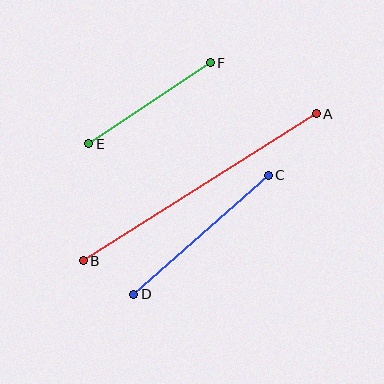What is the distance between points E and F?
The distance is approximately 146 pixels.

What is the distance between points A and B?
The distance is approximately 276 pixels.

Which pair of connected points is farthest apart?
Points A and B are farthest apart.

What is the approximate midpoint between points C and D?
The midpoint is at approximately (201, 235) pixels.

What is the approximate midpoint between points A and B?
The midpoint is at approximately (200, 187) pixels.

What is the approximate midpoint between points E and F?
The midpoint is at approximately (149, 103) pixels.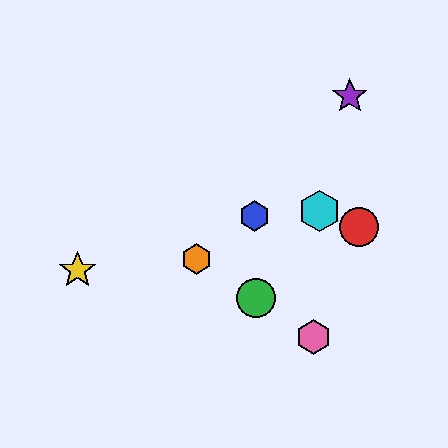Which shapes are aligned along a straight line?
The green circle, the orange hexagon, the pink hexagon are aligned along a straight line.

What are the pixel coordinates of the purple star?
The purple star is at (350, 96).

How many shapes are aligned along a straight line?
3 shapes (the green circle, the orange hexagon, the pink hexagon) are aligned along a straight line.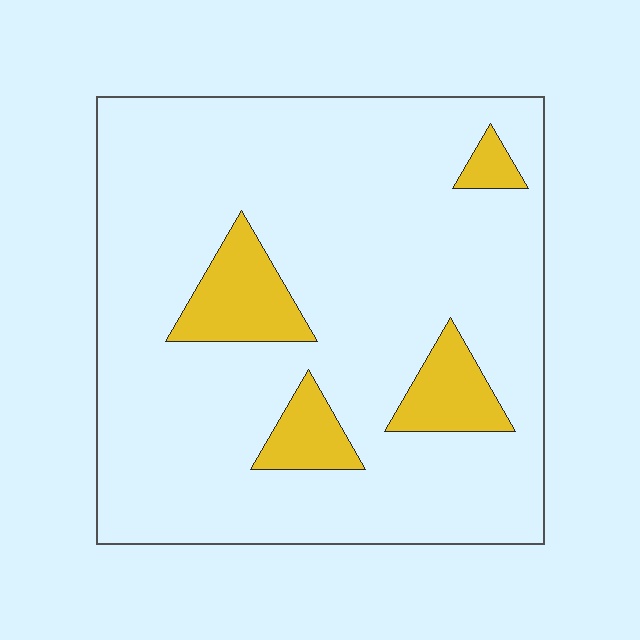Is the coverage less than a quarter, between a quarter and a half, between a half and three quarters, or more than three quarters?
Less than a quarter.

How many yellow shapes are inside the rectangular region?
4.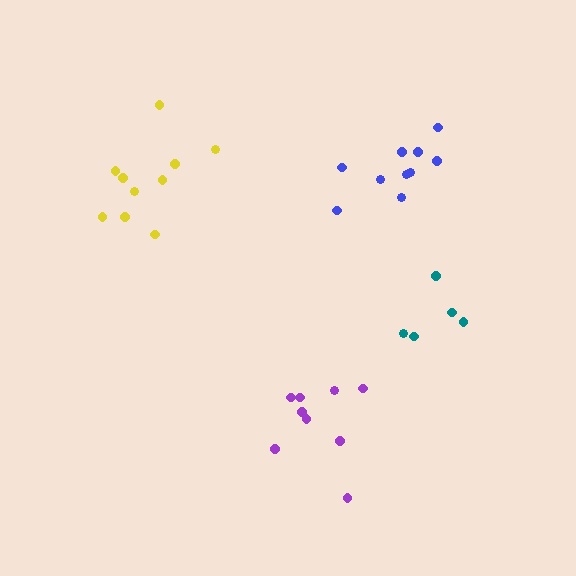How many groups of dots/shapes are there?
There are 4 groups.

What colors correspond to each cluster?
The clusters are colored: yellow, purple, blue, teal.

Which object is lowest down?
The purple cluster is bottommost.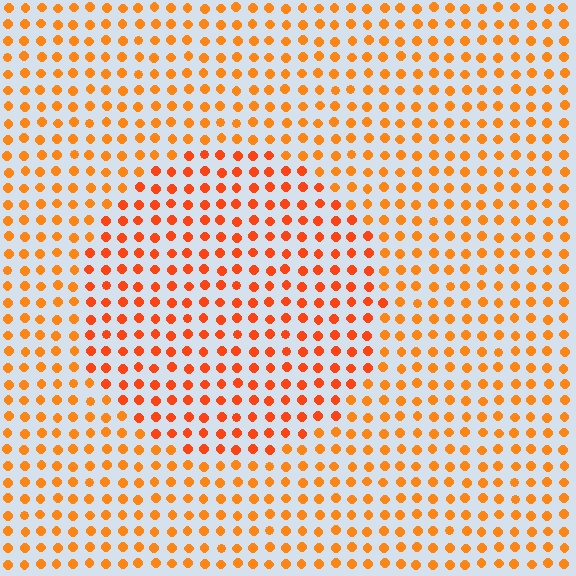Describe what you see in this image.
The image is filled with small orange elements in a uniform arrangement. A circle-shaped region is visible where the elements are tinted to a slightly different hue, forming a subtle color boundary.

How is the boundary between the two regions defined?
The boundary is defined purely by a slight shift in hue (about 17 degrees). Spacing, size, and orientation are identical on both sides.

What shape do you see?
I see a circle.